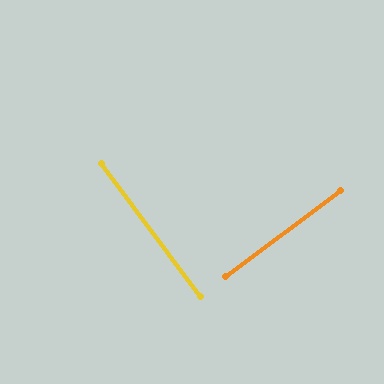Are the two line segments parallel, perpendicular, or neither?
Perpendicular — they meet at approximately 90°.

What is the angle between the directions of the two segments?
Approximately 90 degrees.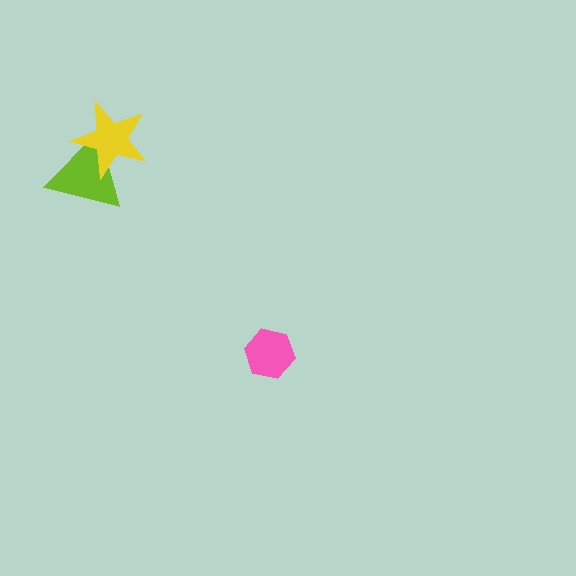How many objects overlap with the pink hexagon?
0 objects overlap with the pink hexagon.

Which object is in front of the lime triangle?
The yellow star is in front of the lime triangle.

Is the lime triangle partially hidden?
Yes, it is partially covered by another shape.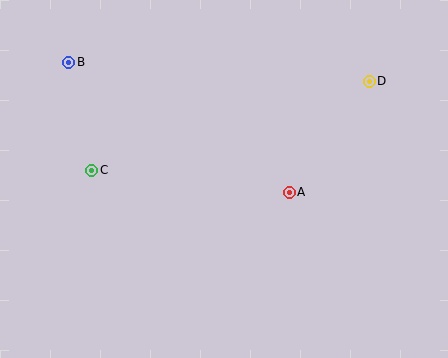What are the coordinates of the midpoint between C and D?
The midpoint between C and D is at (231, 126).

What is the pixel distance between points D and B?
The distance between D and B is 301 pixels.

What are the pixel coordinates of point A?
Point A is at (289, 192).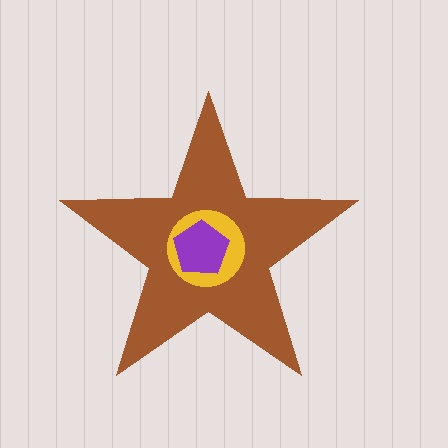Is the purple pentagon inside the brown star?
Yes.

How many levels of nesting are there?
3.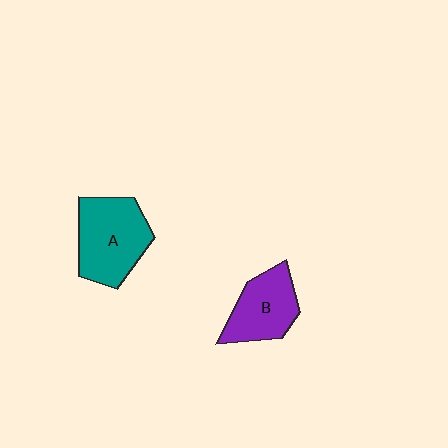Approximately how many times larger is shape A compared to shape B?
Approximately 1.3 times.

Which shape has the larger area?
Shape A (teal).